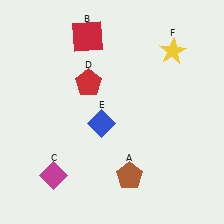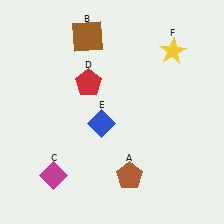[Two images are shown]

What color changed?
The square (B) changed from red in Image 1 to brown in Image 2.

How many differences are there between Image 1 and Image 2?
There is 1 difference between the two images.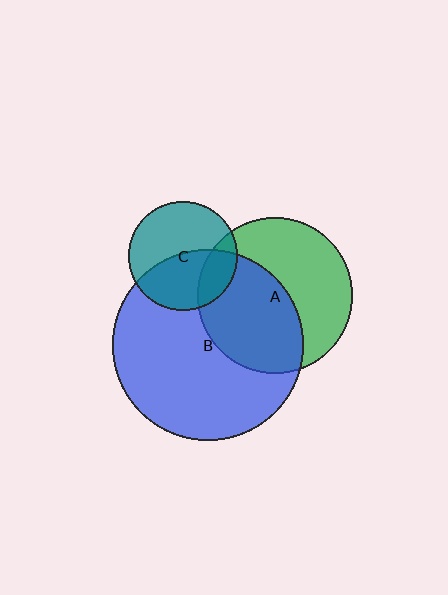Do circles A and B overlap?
Yes.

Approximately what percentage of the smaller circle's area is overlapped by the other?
Approximately 50%.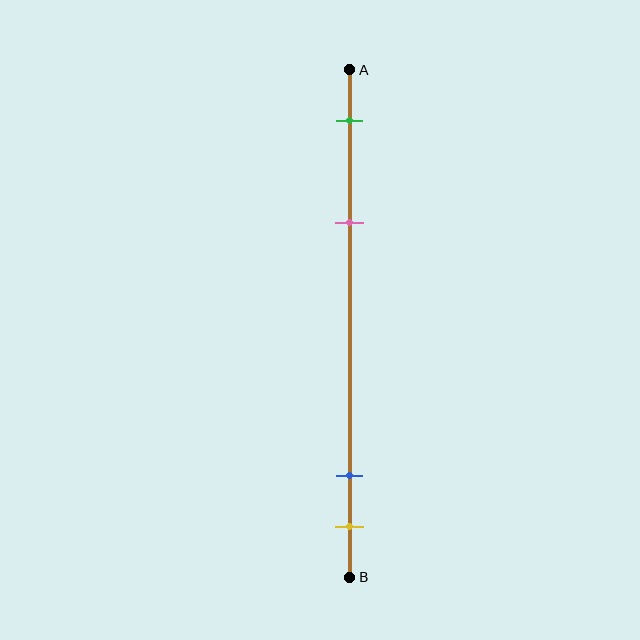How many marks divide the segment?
There are 4 marks dividing the segment.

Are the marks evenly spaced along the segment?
No, the marks are not evenly spaced.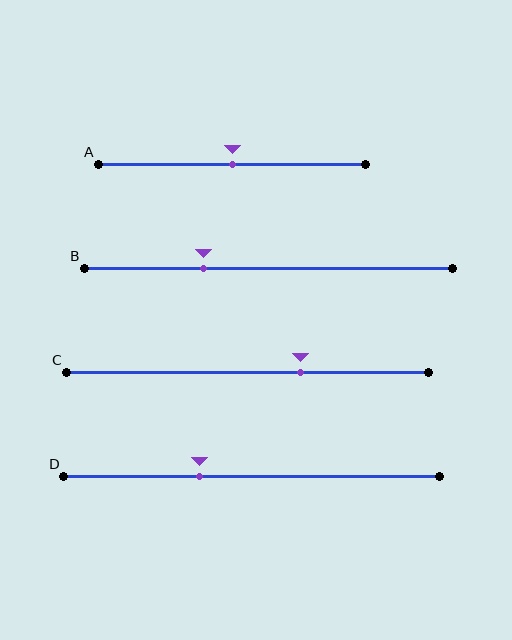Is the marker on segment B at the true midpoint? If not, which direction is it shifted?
No, the marker on segment B is shifted to the left by about 18% of the segment length.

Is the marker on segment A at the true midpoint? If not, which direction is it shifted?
Yes, the marker on segment A is at the true midpoint.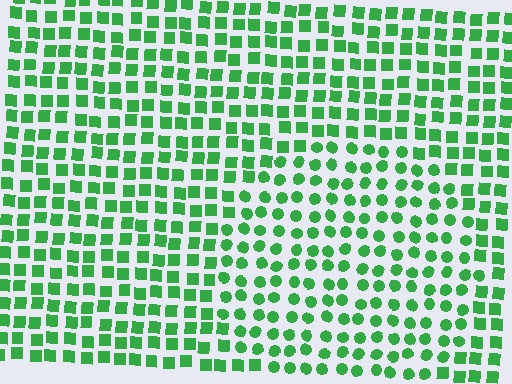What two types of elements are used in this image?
The image uses circles inside the circle region and squares outside it.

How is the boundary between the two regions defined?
The boundary is defined by a change in element shape: circles inside vs. squares outside. All elements share the same color and spacing.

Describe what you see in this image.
The image is filled with small green elements arranged in a uniform grid. A circle-shaped region contains circles, while the surrounding area contains squares. The boundary is defined purely by the change in element shape.